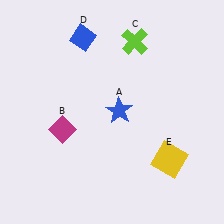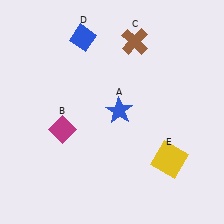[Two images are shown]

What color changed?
The cross (C) changed from lime in Image 1 to brown in Image 2.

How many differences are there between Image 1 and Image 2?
There is 1 difference between the two images.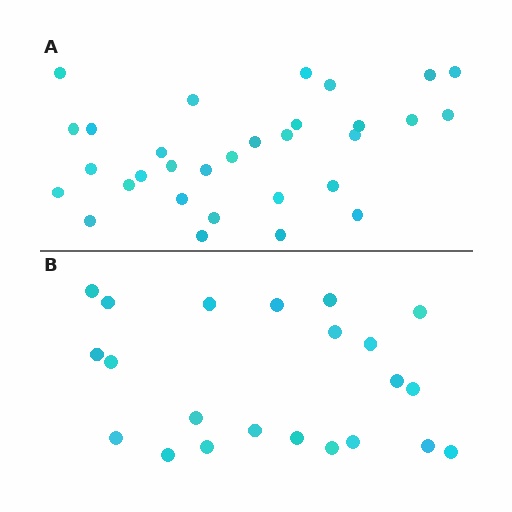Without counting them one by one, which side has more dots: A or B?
Region A (the top region) has more dots.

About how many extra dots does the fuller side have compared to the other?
Region A has roughly 8 or so more dots than region B.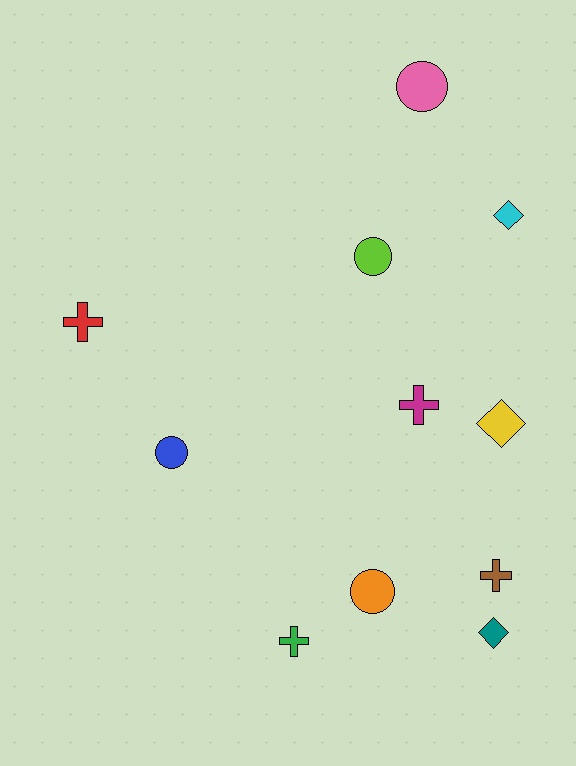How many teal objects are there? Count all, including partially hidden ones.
There is 1 teal object.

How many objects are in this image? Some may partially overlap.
There are 11 objects.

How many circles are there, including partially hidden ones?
There are 4 circles.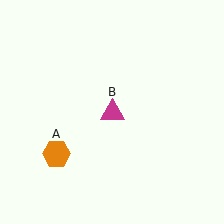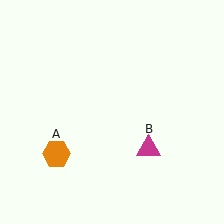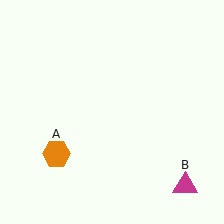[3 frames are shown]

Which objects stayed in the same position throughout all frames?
Orange hexagon (object A) remained stationary.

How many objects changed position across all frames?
1 object changed position: magenta triangle (object B).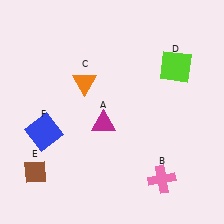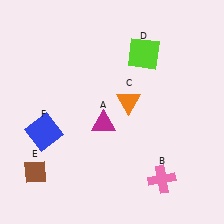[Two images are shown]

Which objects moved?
The objects that moved are: the orange triangle (C), the lime square (D).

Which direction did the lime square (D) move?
The lime square (D) moved left.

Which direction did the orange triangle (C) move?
The orange triangle (C) moved right.